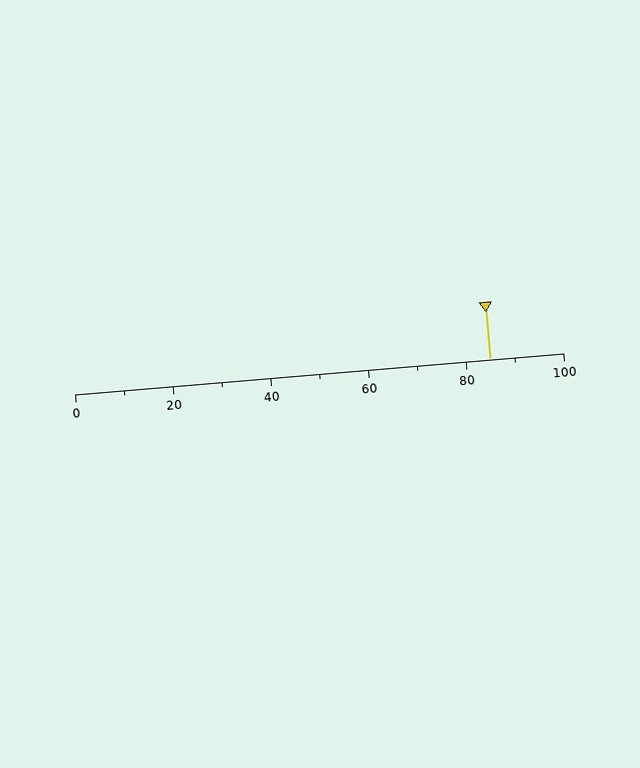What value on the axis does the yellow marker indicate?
The marker indicates approximately 85.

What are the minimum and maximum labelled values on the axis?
The axis runs from 0 to 100.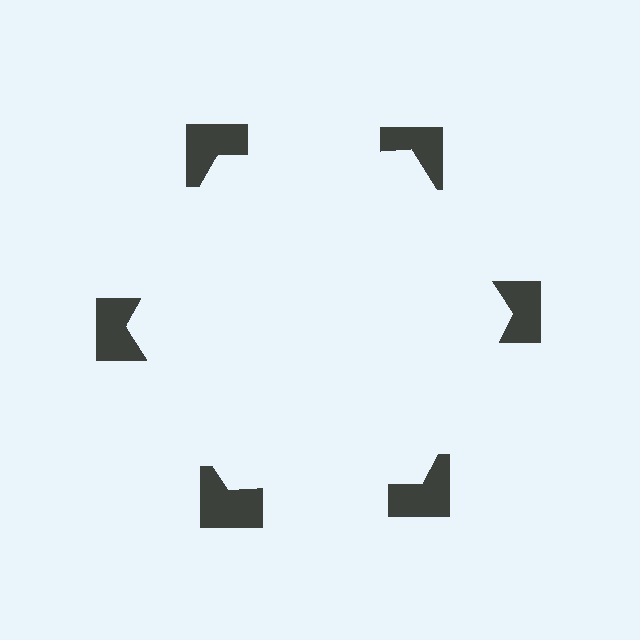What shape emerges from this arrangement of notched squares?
An illusory hexagon — its edges are inferred from the aligned wedge cuts in the notched squares, not physically drawn.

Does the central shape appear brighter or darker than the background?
It typically appears slightly brighter than the background, even though no actual brightness change is drawn.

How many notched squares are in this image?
There are 6 — one at each vertex of the illusory hexagon.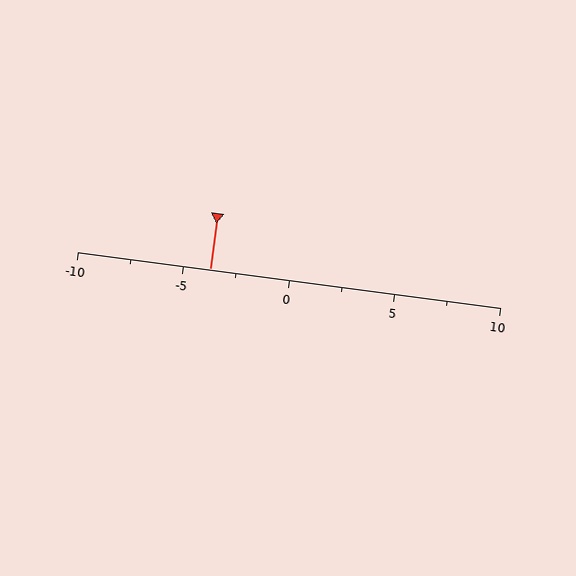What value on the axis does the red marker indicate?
The marker indicates approximately -3.8.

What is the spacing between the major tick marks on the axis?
The major ticks are spaced 5 apart.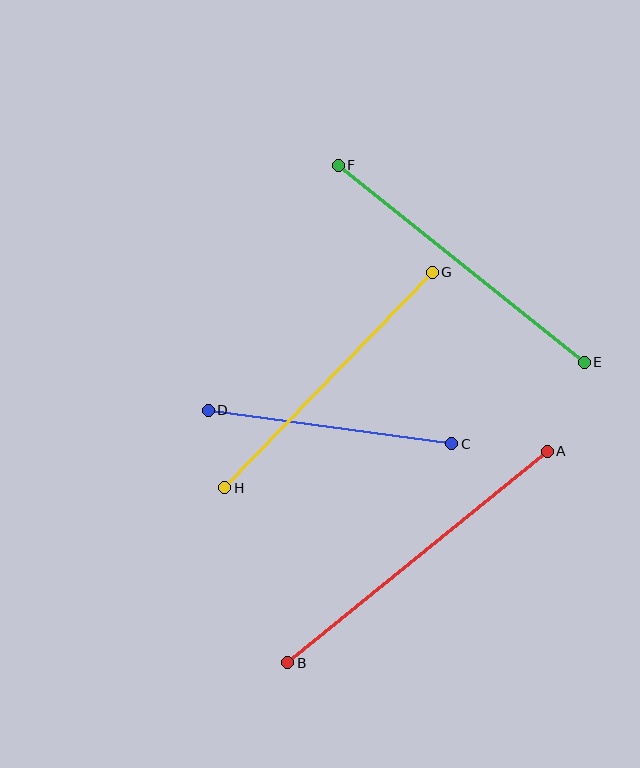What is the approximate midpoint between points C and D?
The midpoint is at approximately (330, 427) pixels.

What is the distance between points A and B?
The distance is approximately 335 pixels.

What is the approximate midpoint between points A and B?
The midpoint is at approximately (418, 557) pixels.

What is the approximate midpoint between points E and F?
The midpoint is at approximately (461, 264) pixels.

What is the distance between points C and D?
The distance is approximately 246 pixels.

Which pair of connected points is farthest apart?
Points A and B are farthest apart.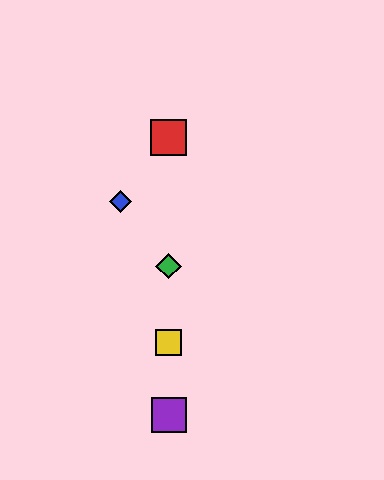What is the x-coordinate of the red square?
The red square is at x≈169.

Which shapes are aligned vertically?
The red square, the green diamond, the yellow square, the purple square are aligned vertically.